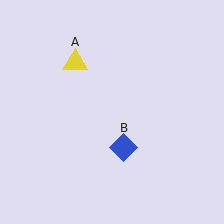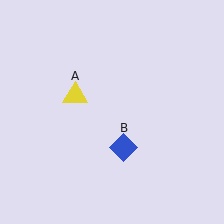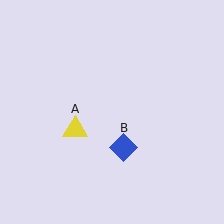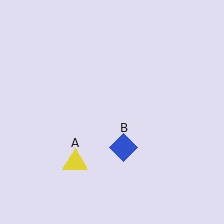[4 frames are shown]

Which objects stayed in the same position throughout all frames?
Blue diamond (object B) remained stationary.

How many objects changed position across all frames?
1 object changed position: yellow triangle (object A).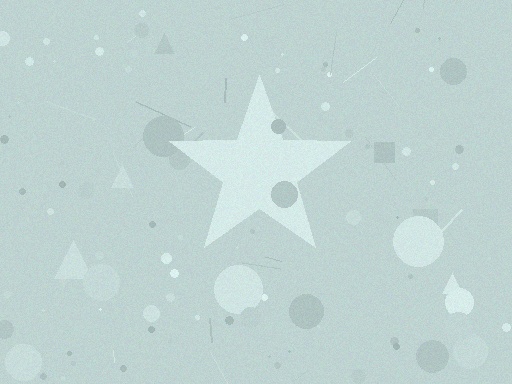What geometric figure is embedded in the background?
A star is embedded in the background.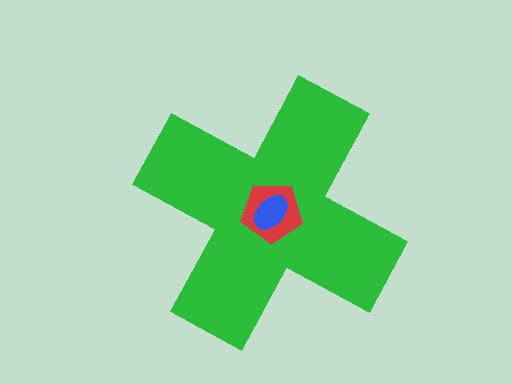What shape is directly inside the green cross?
The red pentagon.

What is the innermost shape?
The blue ellipse.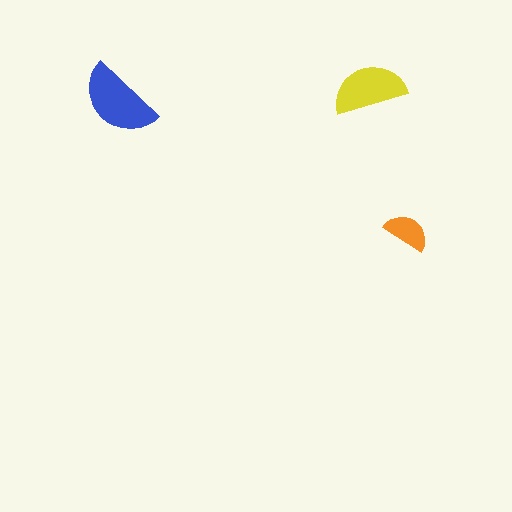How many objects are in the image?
There are 3 objects in the image.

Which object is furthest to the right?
The orange semicircle is rightmost.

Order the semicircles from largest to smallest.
the blue one, the yellow one, the orange one.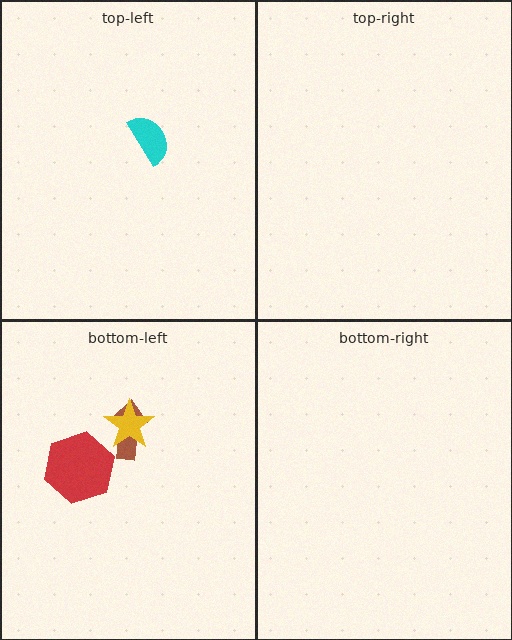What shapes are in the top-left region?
The cyan semicircle.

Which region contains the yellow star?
The bottom-left region.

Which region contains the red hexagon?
The bottom-left region.